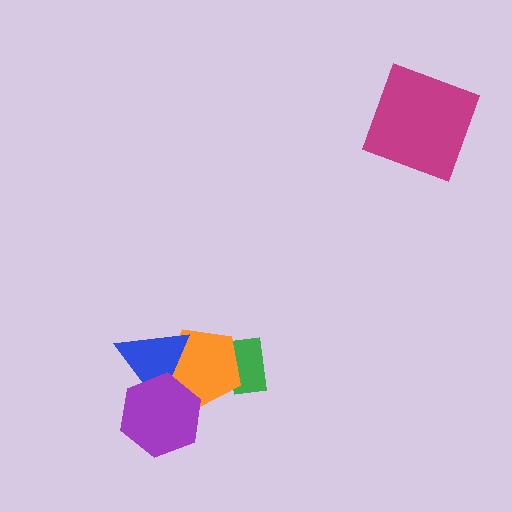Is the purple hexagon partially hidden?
No, no other shape covers it.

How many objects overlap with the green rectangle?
1 object overlaps with the green rectangle.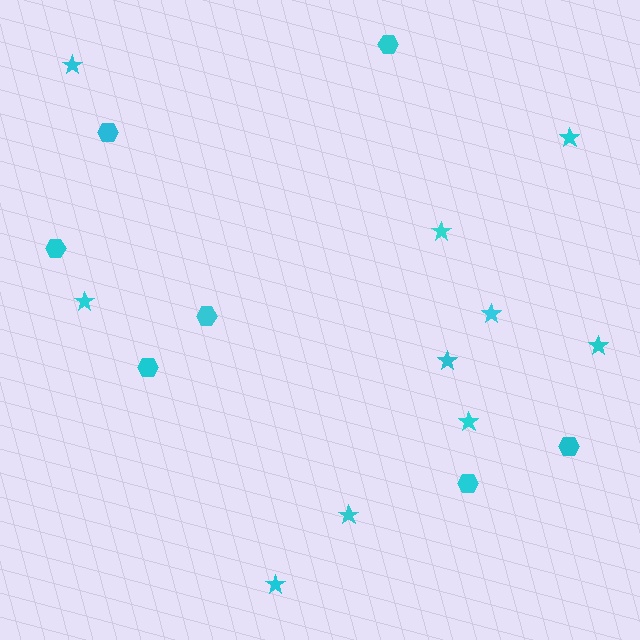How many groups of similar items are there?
There are 2 groups: one group of hexagons (7) and one group of stars (10).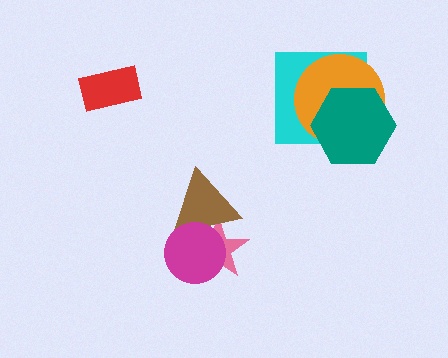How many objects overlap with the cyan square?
2 objects overlap with the cyan square.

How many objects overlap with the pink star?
2 objects overlap with the pink star.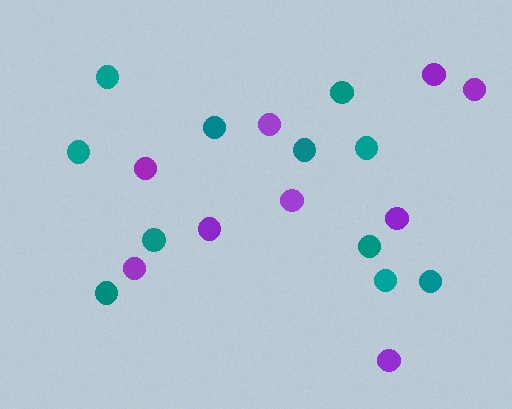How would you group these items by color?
There are 2 groups: one group of teal circles (11) and one group of purple circles (9).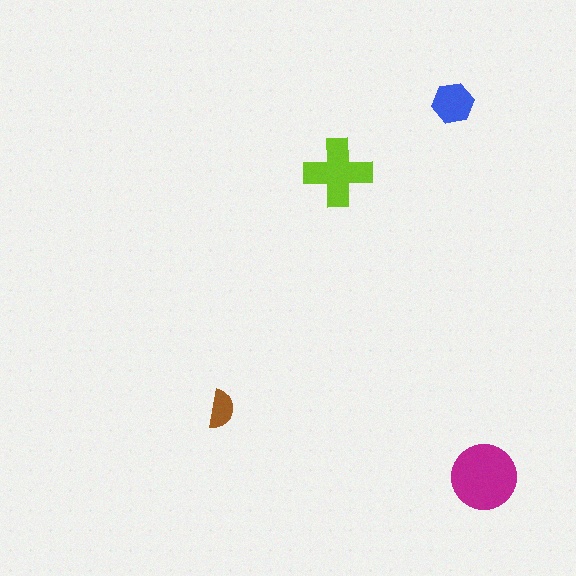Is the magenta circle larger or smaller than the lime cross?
Larger.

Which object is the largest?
The magenta circle.